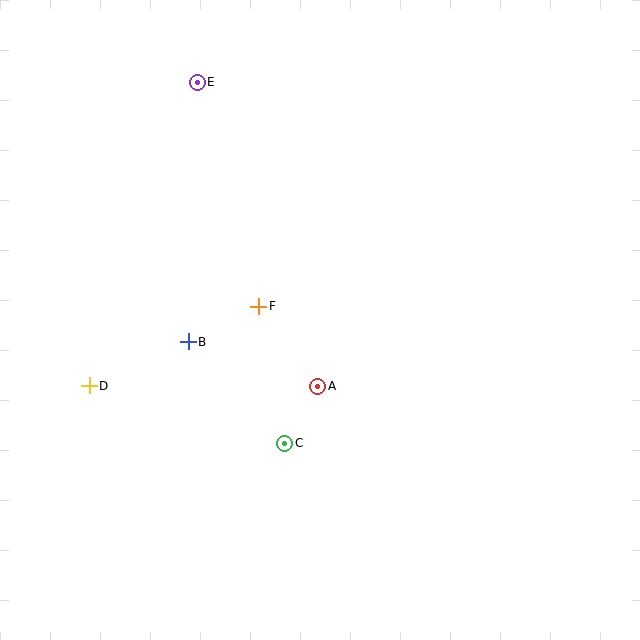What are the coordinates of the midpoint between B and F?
The midpoint between B and F is at (223, 324).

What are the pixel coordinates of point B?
Point B is at (188, 342).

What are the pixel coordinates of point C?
Point C is at (285, 443).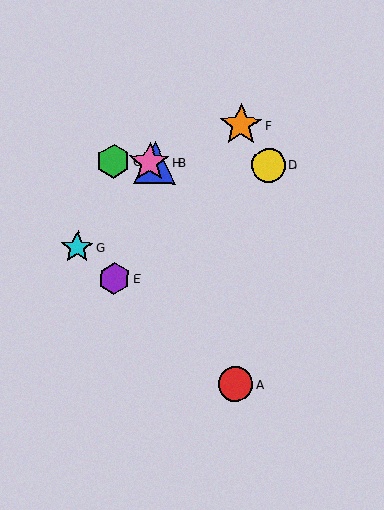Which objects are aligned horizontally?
Objects B, C, D, H are aligned horizontally.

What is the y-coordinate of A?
Object A is at y≈384.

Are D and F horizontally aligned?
No, D is at y≈165 and F is at y≈125.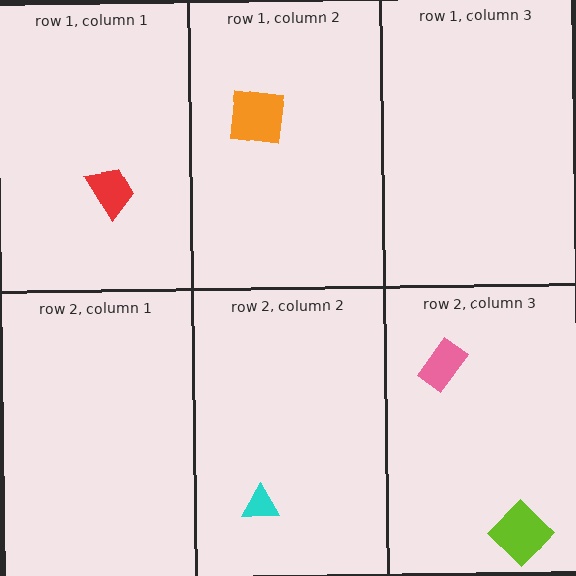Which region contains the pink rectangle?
The row 2, column 3 region.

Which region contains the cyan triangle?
The row 2, column 2 region.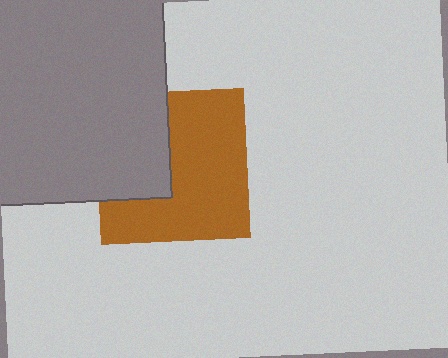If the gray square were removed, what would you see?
You would see the complete brown square.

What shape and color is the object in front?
The object in front is a gray square.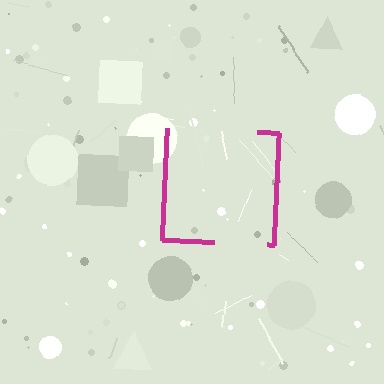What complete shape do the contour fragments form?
The contour fragments form a square.